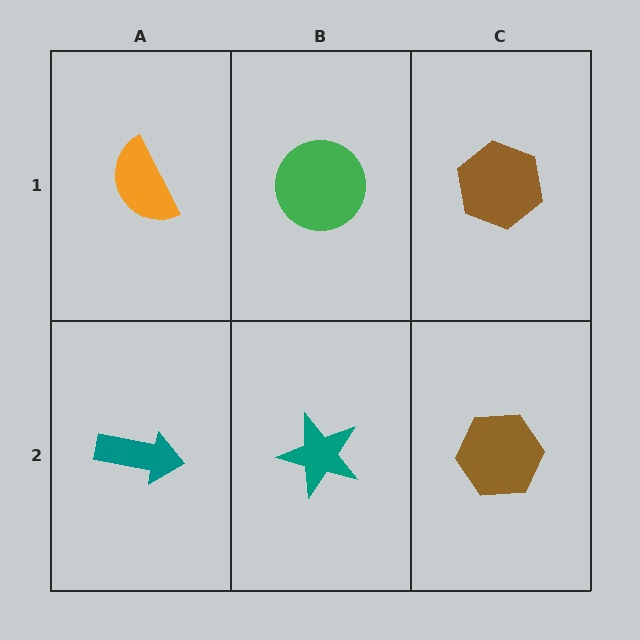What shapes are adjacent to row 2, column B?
A green circle (row 1, column B), a teal arrow (row 2, column A), a brown hexagon (row 2, column C).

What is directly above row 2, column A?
An orange semicircle.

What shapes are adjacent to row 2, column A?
An orange semicircle (row 1, column A), a teal star (row 2, column B).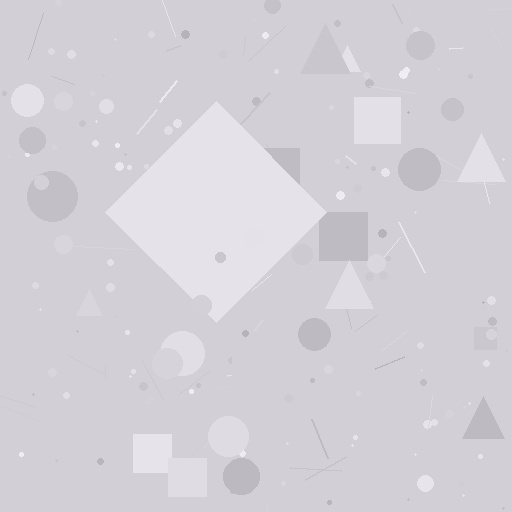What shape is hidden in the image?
A diamond is hidden in the image.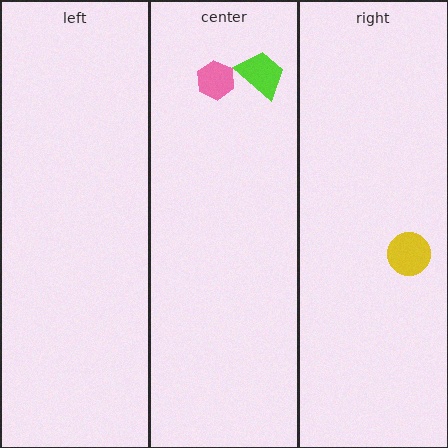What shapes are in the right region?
The yellow circle.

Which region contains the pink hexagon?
The center region.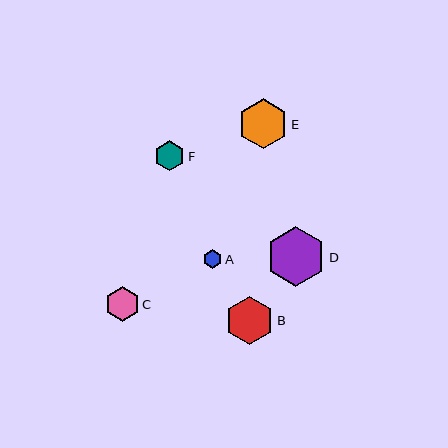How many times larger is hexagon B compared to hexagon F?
Hexagon B is approximately 1.6 times the size of hexagon F.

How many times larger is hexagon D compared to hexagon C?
Hexagon D is approximately 1.7 times the size of hexagon C.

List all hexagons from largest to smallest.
From largest to smallest: D, E, B, C, F, A.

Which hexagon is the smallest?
Hexagon A is the smallest with a size of approximately 19 pixels.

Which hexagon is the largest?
Hexagon D is the largest with a size of approximately 60 pixels.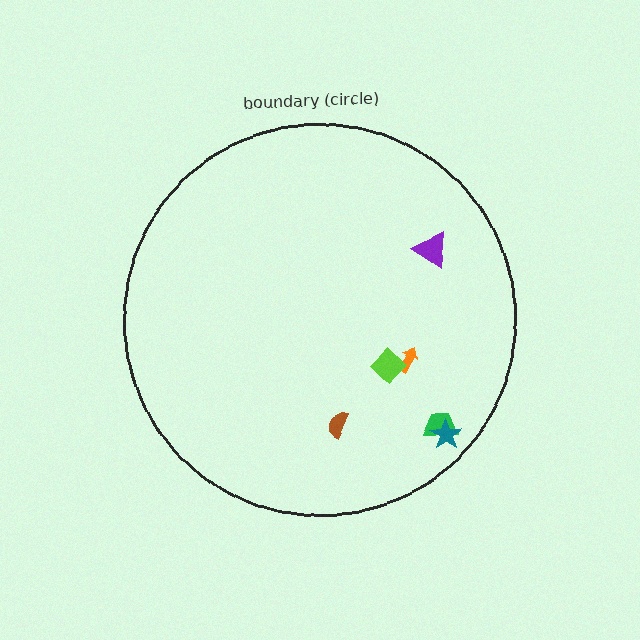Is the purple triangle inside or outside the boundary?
Inside.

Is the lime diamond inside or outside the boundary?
Inside.